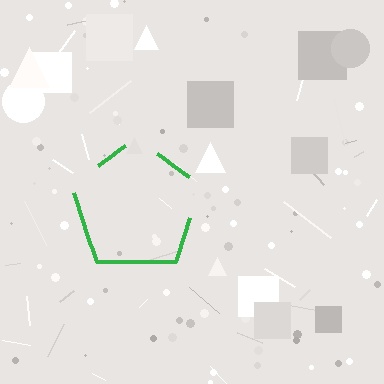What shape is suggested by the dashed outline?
The dashed outline suggests a pentagon.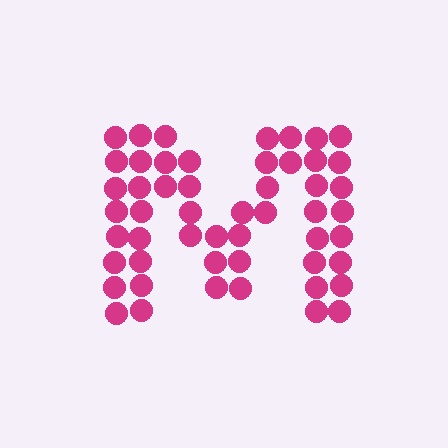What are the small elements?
The small elements are circles.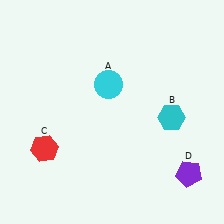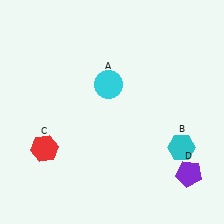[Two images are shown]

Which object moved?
The cyan hexagon (B) moved down.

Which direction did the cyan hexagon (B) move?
The cyan hexagon (B) moved down.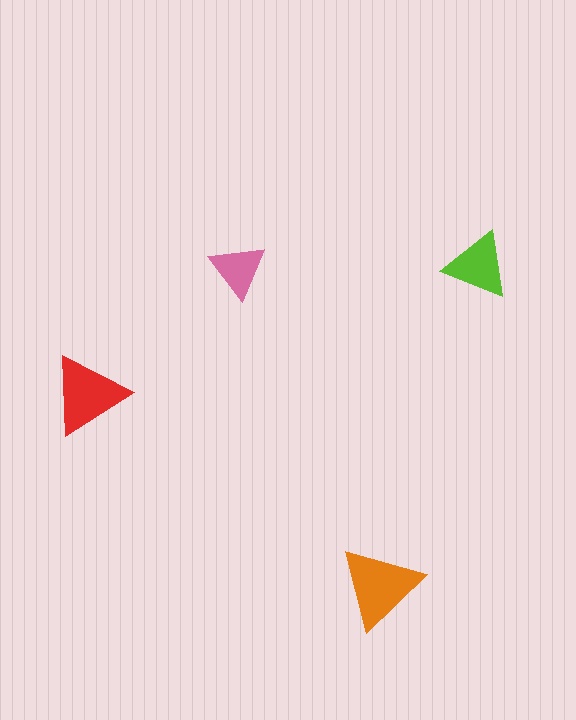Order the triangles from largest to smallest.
the orange one, the red one, the lime one, the pink one.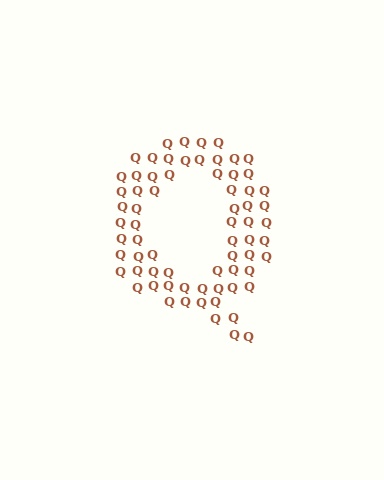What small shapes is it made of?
It is made of small letter Q's.